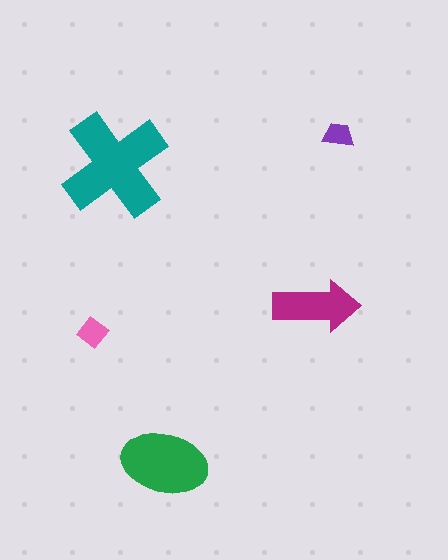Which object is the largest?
The teal cross.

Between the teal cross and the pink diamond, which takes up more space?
The teal cross.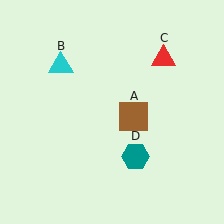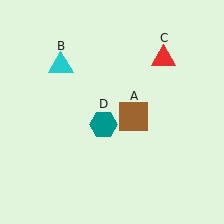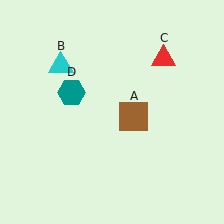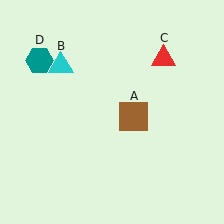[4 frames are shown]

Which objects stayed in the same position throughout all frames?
Brown square (object A) and cyan triangle (object B) and red triangle (object C) remained stationary.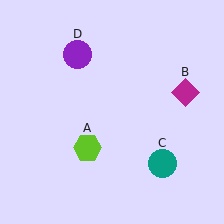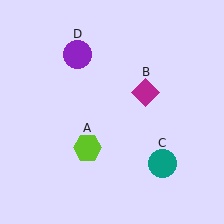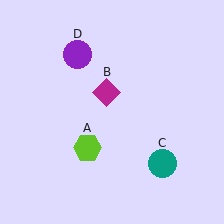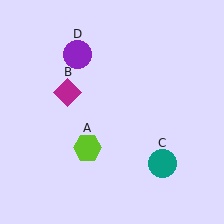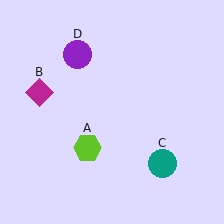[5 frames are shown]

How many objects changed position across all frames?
1 object changed position: magenta diamond (object B).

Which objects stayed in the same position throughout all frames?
Lime hexagon (object A) and teal circle (object C) and purple circle (object D) remained stationary.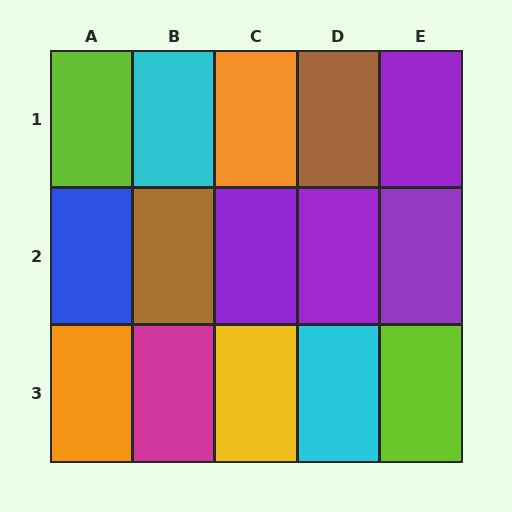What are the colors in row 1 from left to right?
Lime, cyan, orange, brown, purple.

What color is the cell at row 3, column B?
Magenta.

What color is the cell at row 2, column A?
Blue.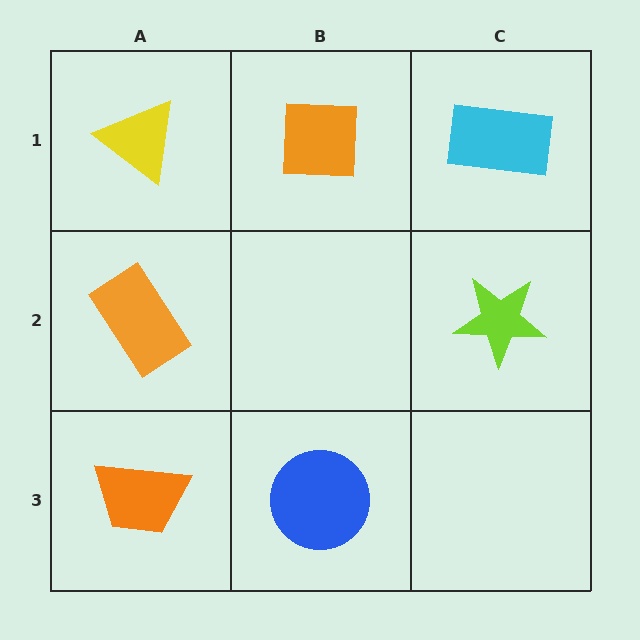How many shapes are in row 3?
2 shapes.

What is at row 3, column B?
A blue circle.